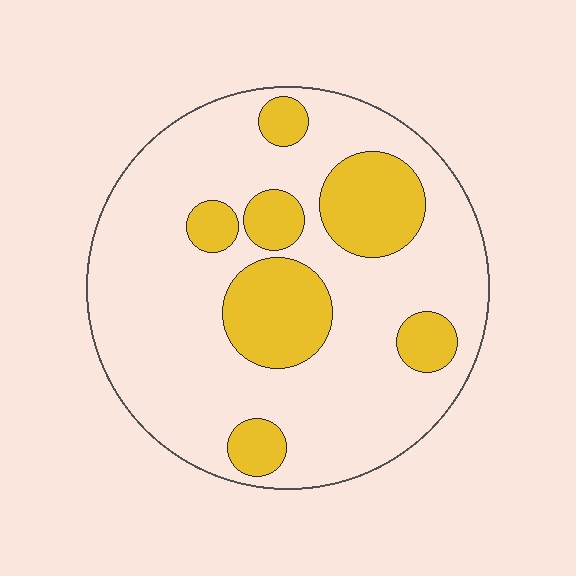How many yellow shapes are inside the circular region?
7.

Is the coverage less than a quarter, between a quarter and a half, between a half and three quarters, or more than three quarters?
Less than a quarter.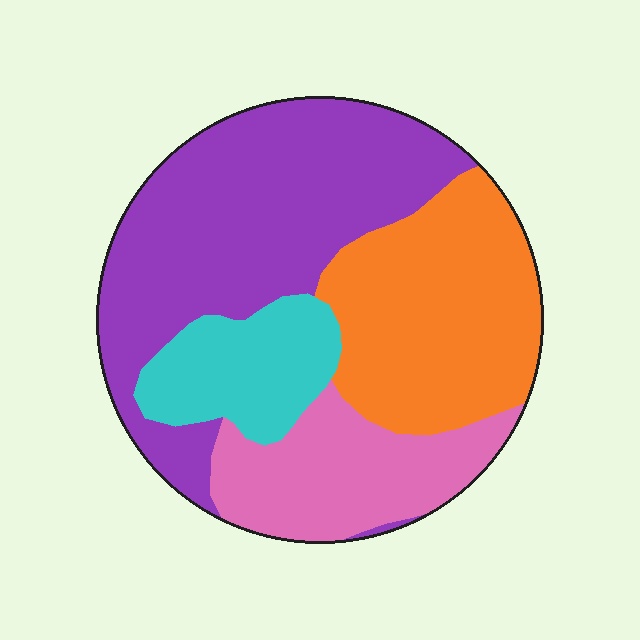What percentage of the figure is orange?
Orange covers roughly 30% of the figure.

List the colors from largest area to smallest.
From largest to smallest: purple, orange, pink, cyan.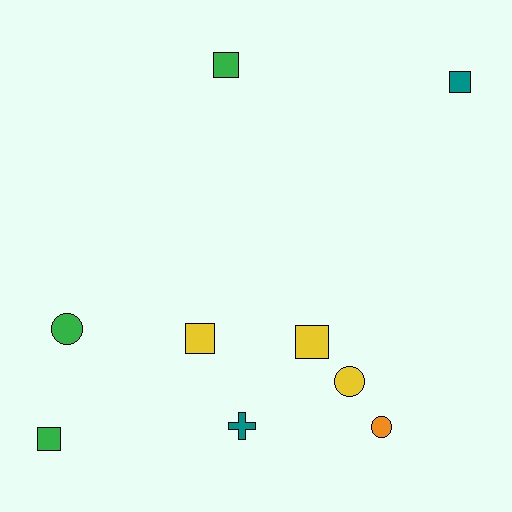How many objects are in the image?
There are 9 objects.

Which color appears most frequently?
Yellow, with 3 objects.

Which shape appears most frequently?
Square, with 5 objects.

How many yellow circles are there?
There is 1 yellow circle.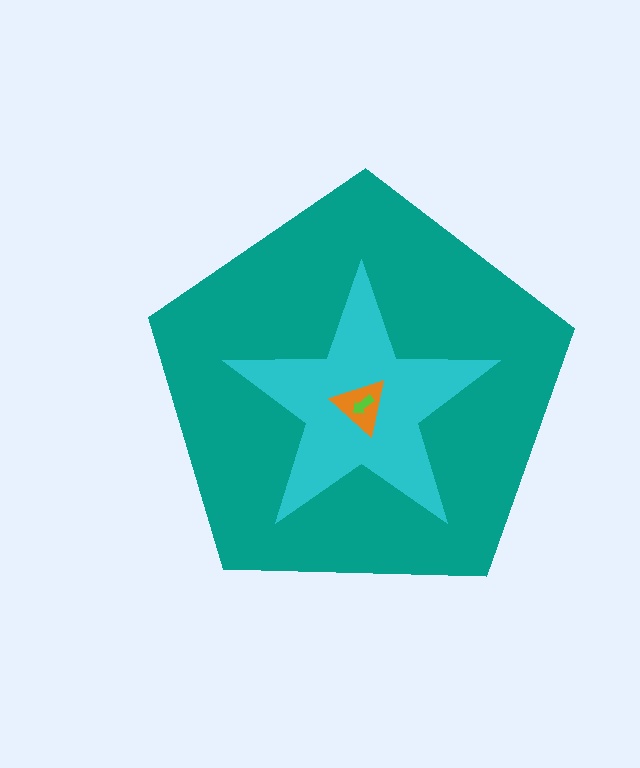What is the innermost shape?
The lime arrow.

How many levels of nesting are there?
4.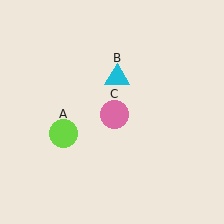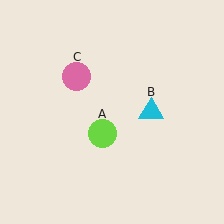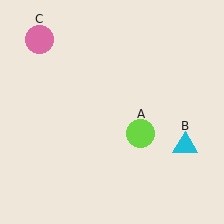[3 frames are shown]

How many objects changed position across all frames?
3 objects changed position: lime circle (object A), cyan triangle (object B), pink circle (object C).